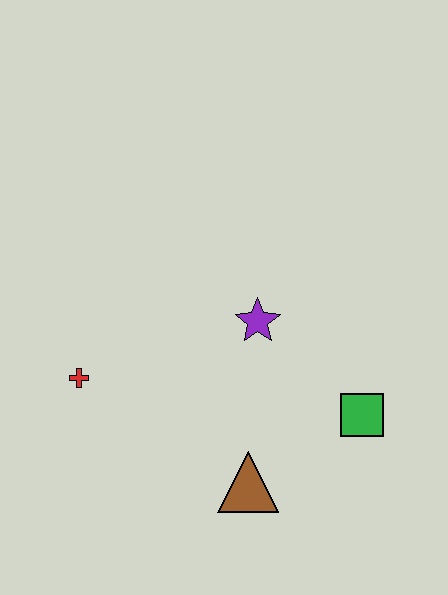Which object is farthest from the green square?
The red cross is farthest from the green square.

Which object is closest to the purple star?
The green square is closest to the purple star.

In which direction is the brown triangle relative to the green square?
The brown triangle is to the left of the green square.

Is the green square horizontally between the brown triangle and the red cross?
No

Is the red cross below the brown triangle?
No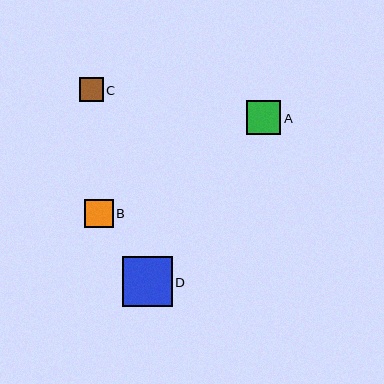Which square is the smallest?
Square C is the smallest with a size of approximately 24 pixels.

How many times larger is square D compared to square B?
Square D is approximately 1.8 times the size of square B.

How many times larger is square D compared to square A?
Square D is approximately 1.5 times the size of square A.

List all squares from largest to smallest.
From largest to smallest: D, A, B, C.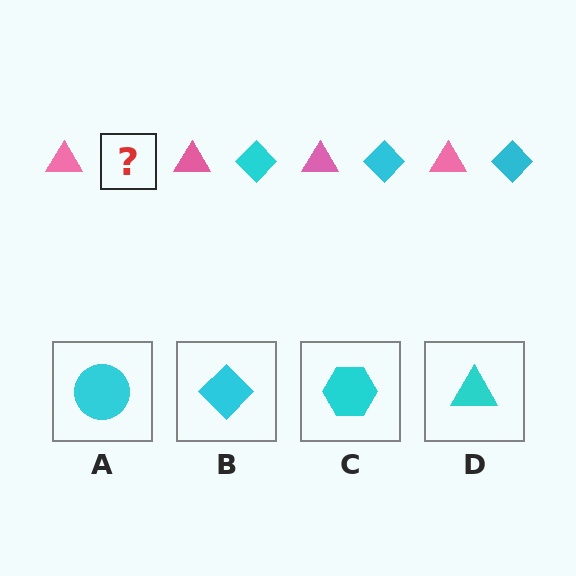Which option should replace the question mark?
Option B.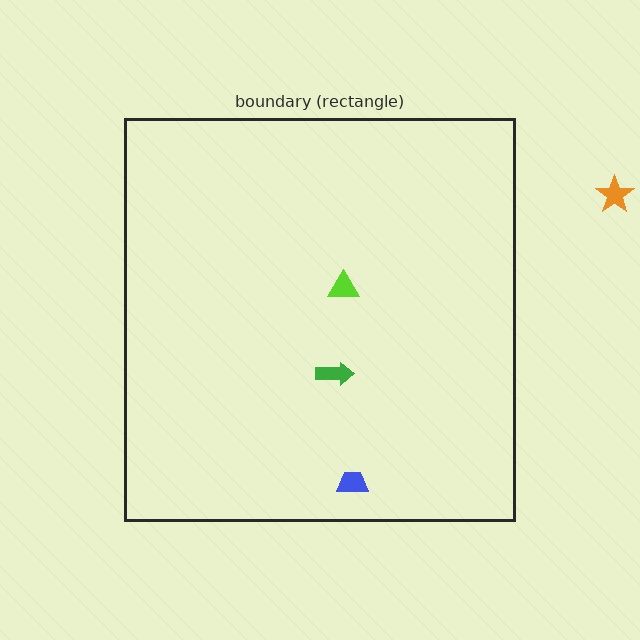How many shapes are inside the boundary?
3 inside, 1 outside.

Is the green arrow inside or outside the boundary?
Inside.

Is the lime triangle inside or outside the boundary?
Inside.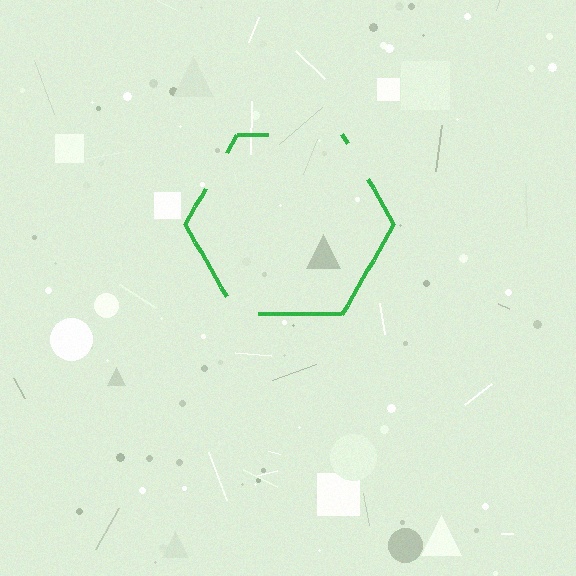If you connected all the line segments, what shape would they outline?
They would outline a hexagon.